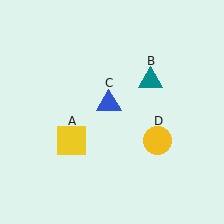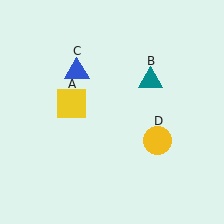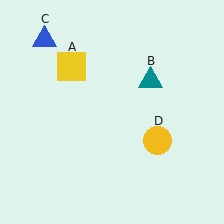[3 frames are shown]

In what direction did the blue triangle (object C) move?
The blue triangle (object C) moved up and to the left.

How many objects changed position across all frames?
2 objects changed position: yellow square (object A), blue triangle (object C).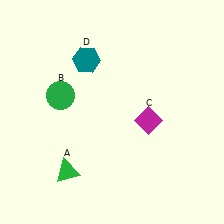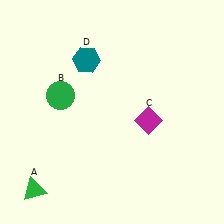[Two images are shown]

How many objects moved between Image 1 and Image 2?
1 object moved between the two images.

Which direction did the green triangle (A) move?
The green triangle (A) moved left.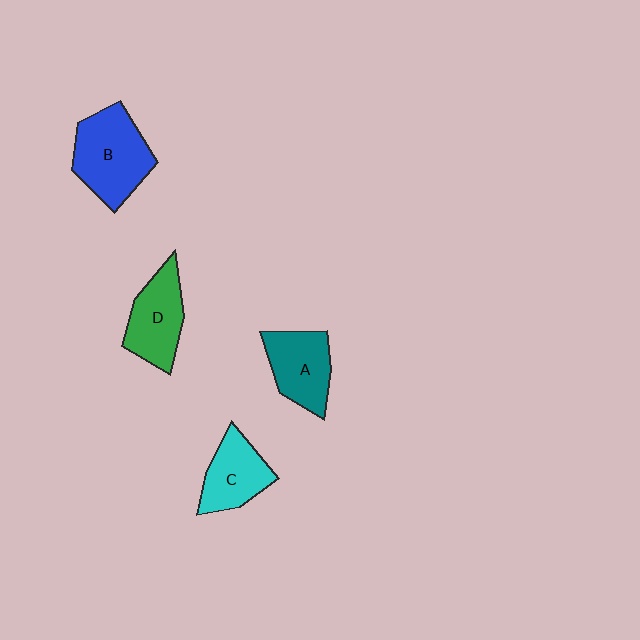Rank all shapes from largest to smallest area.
From largest to smallest: B (blue), D (green), A (teal), C (cyan).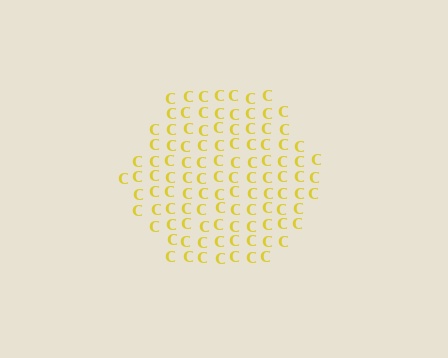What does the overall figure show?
The overall figure shows a hexagon.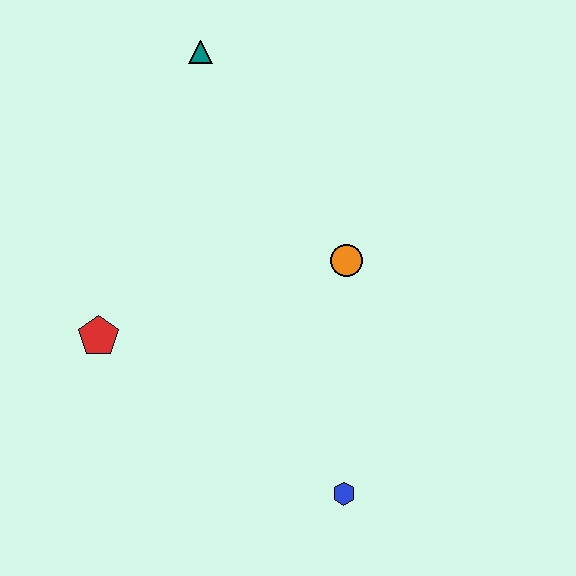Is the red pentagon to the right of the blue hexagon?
No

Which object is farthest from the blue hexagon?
The teal triangle is farthest from the blue hexagon.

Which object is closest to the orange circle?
The blue hexagon is closest to the orange circle.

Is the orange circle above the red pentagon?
Yes